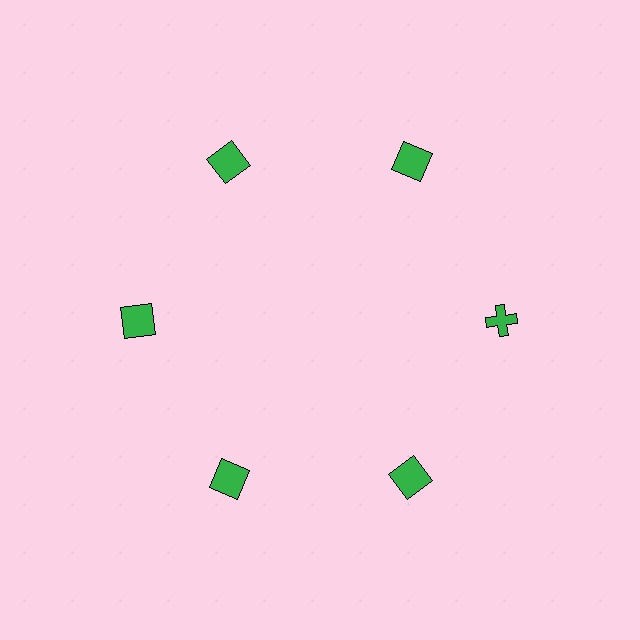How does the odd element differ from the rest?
It has a different shape: cross instead of square.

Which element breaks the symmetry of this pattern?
The green cross at roughly the 3 o'clock position breaks the symmetry. All other shapes are green squares.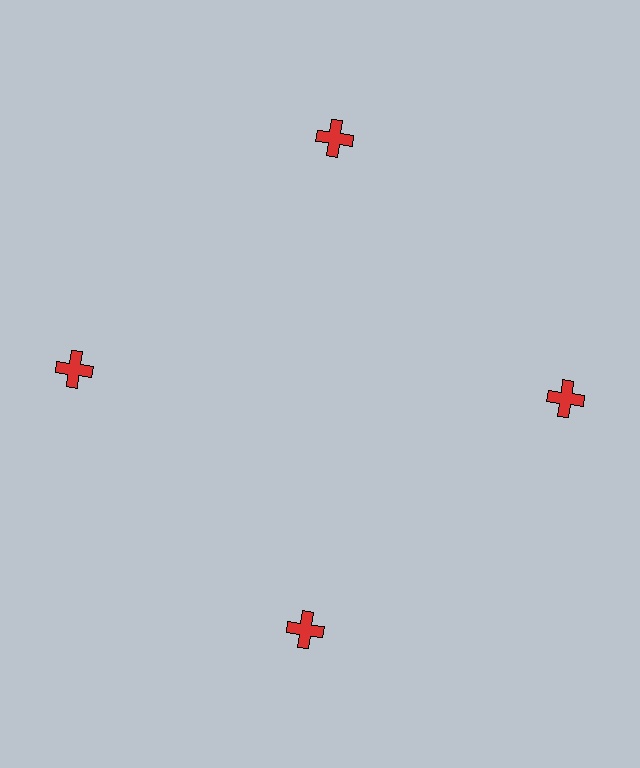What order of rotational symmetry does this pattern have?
This pattern has 4-fold rotational symmetry.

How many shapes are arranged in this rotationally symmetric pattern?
There are 4 shapes, arranged in 4 groups of 1.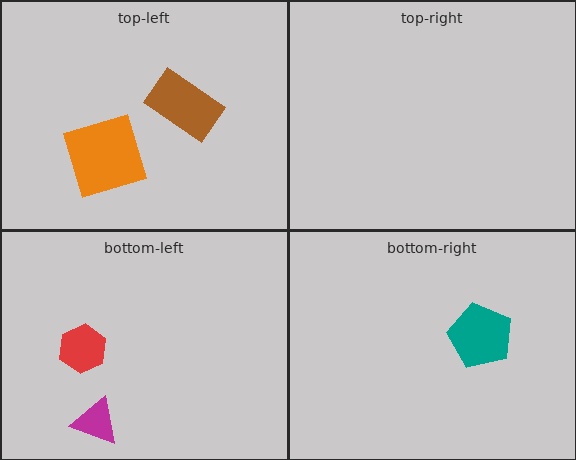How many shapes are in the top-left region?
2.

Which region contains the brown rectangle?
The top-left region.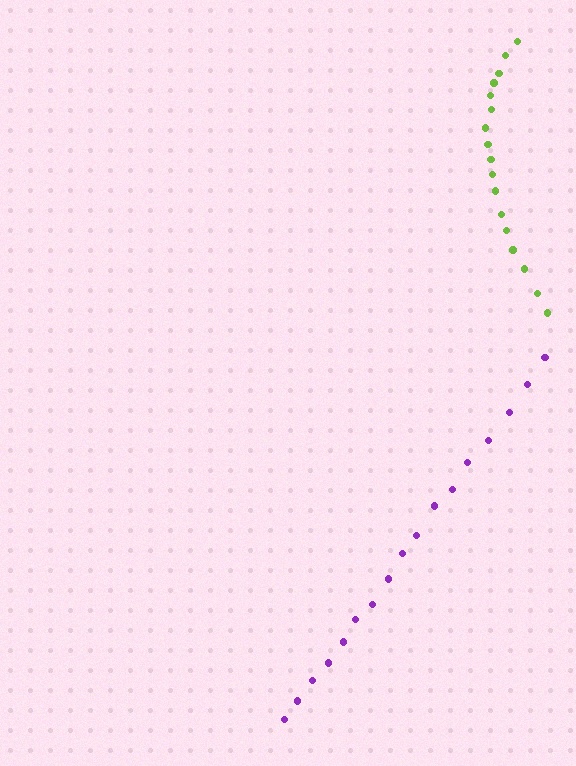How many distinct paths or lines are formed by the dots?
There are 2 distinct paths.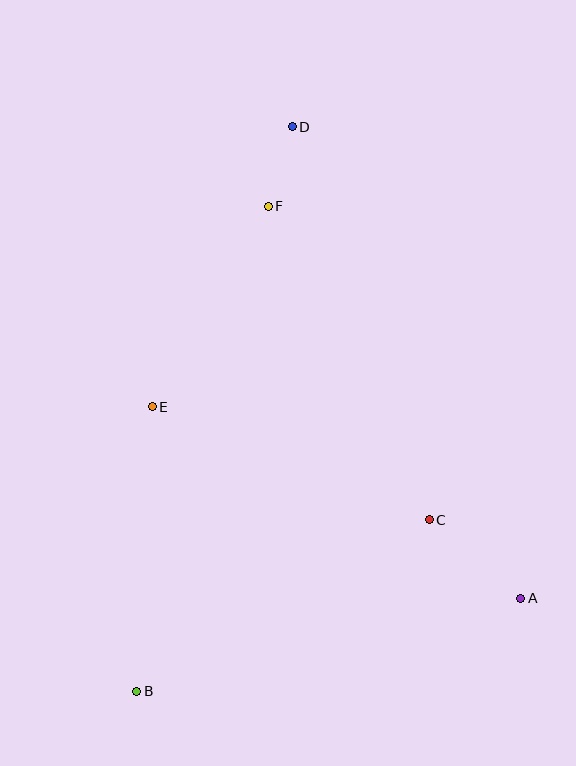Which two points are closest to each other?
Points D and F are closest to each other.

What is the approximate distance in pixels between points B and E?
The distance between B and E is approximately 285 pixels.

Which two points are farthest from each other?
Points B and D are farthest from each other.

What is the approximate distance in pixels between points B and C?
The distance between B and C is approximately 339 pixels.